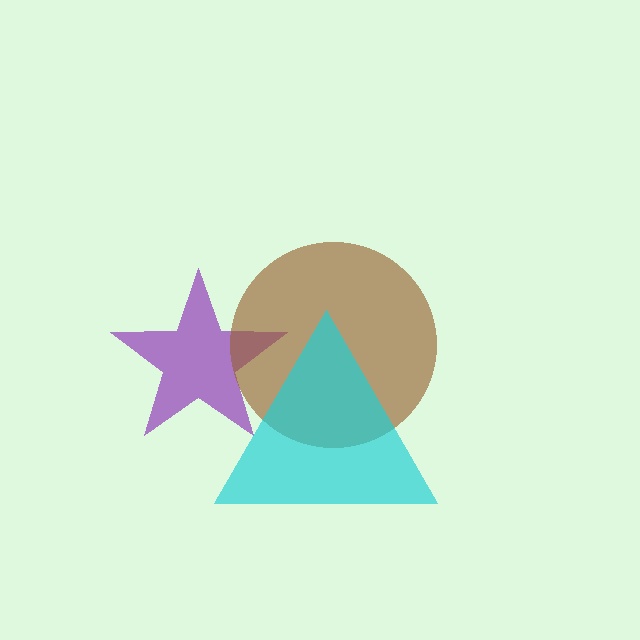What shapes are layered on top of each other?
The layered shapes are: a purple star, a brown circle, a cyan triangle.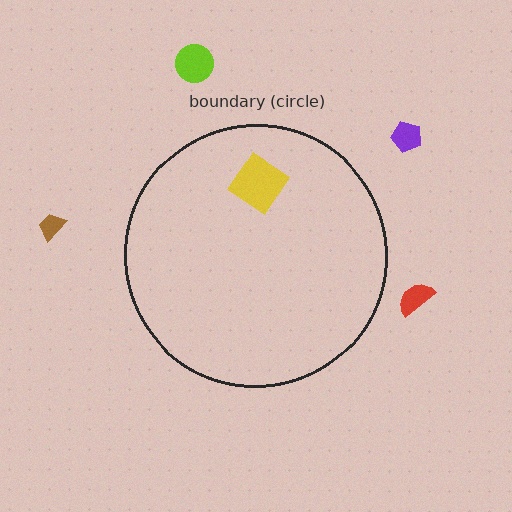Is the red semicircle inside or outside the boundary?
Outside.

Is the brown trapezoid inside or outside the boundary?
Outside.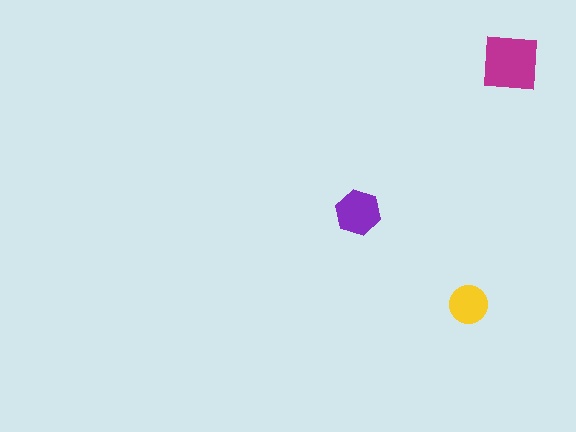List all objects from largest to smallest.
The magenta square, the purple hexagon, the yellow circle.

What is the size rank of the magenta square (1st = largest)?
1st.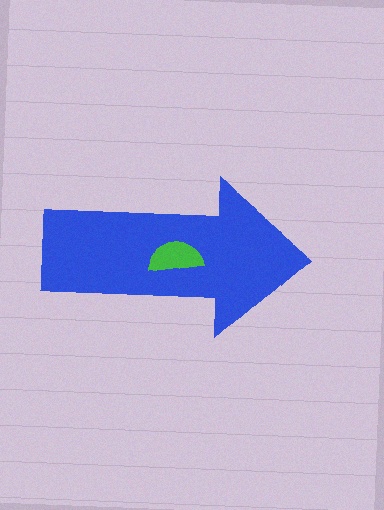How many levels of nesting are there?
2.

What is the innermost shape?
The green semicircle.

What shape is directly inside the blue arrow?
The green semicircle.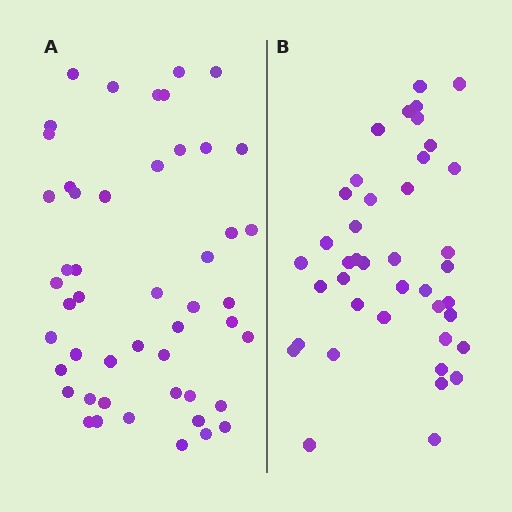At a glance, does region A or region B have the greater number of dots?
Region A (the left region) has more dots.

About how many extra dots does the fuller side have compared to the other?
Region A has roughly 8 or so more dots than region B.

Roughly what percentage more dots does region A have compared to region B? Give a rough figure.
About 20% more.